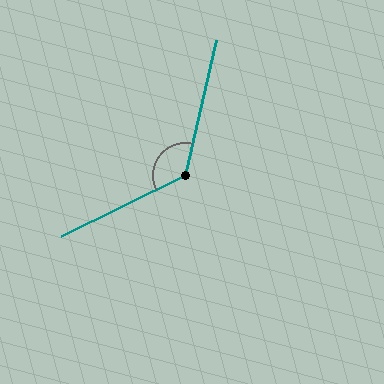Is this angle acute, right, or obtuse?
It is obtuse.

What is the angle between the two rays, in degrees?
Approximately 129 degrees.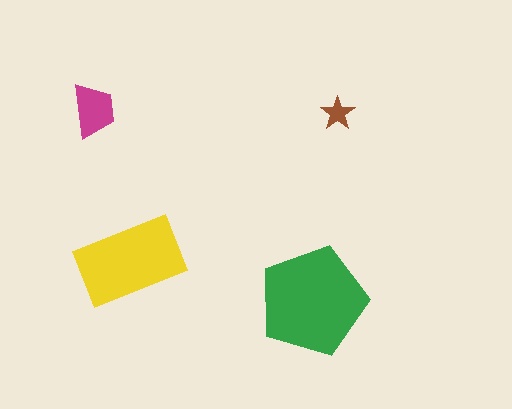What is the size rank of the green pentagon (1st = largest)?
1st.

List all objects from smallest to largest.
The brown star, the magenta trapezoid, the yellow rectangle, the green pentagon.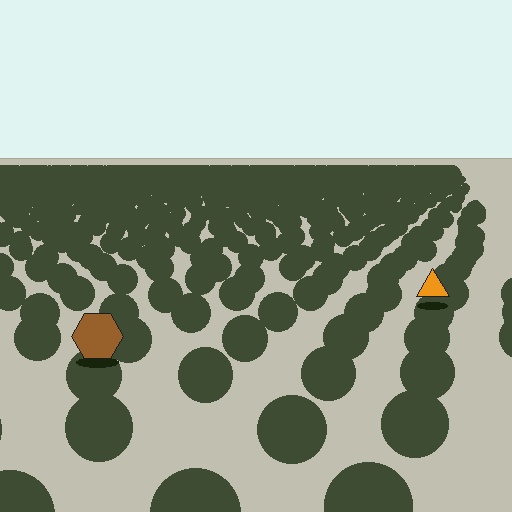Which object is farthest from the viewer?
The orange triangle is farthest from the viewer. It appears smaller and the ground texture around it is denser.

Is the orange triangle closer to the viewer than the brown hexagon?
No. The brown hexagon is closer — you can tell from the texture gradient: the ground texture is coarser near it.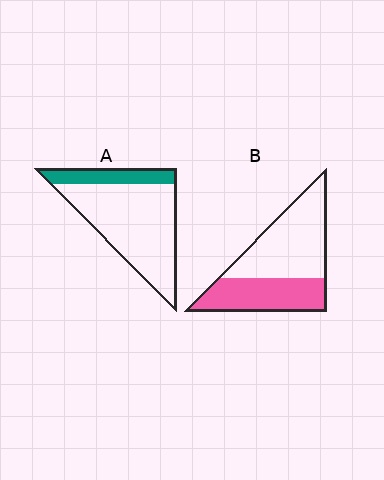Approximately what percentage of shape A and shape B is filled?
A is approximately 20% and B is approximately 40%.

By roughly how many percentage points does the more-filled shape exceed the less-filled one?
By roughly 20 percentage points (B over A).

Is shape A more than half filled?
No.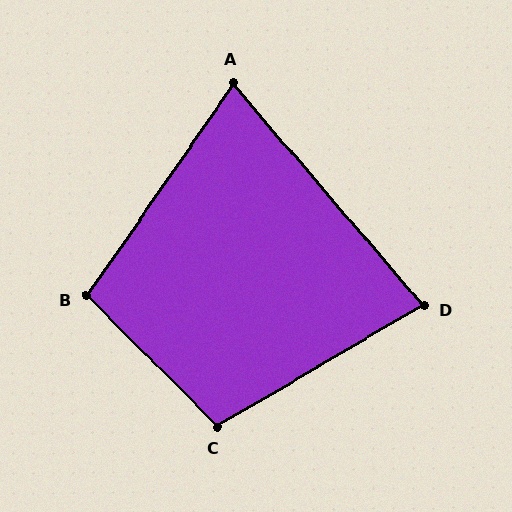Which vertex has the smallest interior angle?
A, at approximately 75 degrees.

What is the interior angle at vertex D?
Approximately 80 degrees (acute).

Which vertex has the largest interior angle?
C, at approximately 105 degrees.